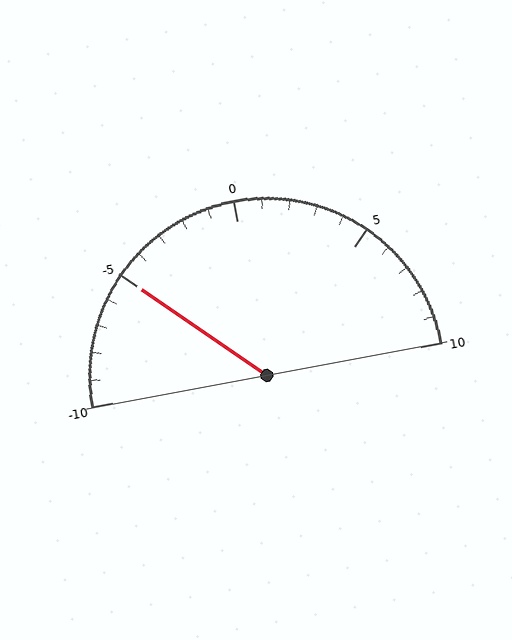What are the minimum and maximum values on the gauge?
The gauge ranges from -10 to 10.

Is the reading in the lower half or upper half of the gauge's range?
The reading is in the lower half of the range (-10 to 10).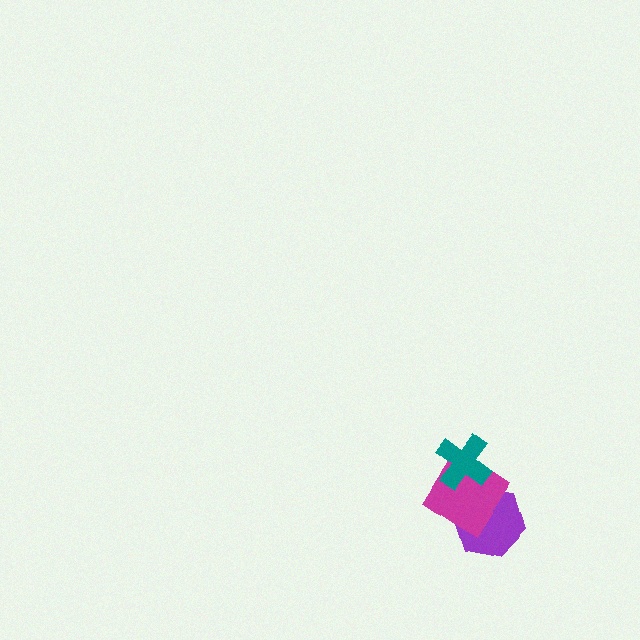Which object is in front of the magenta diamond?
The teal cross is in front of the magenta diamond.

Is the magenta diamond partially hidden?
Yes, it is partially covered by another shape.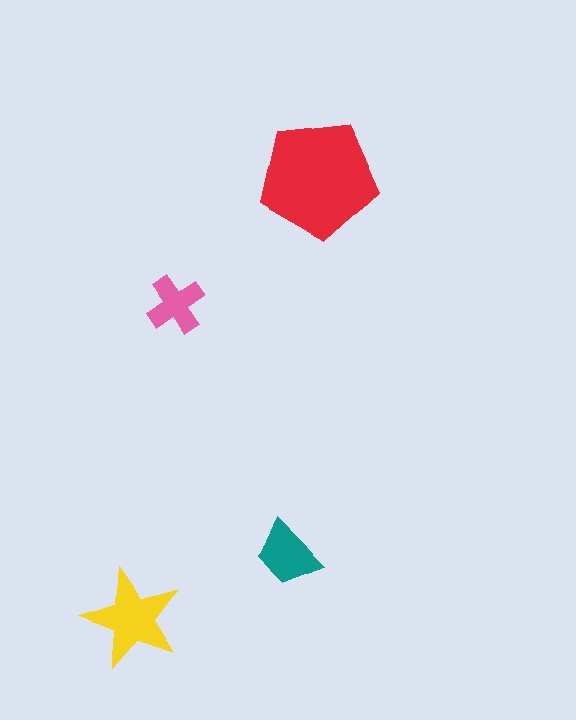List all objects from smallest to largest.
The pink cross, the teal trapezoid, the yellow star, the red pentagon.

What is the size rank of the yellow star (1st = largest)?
2nd.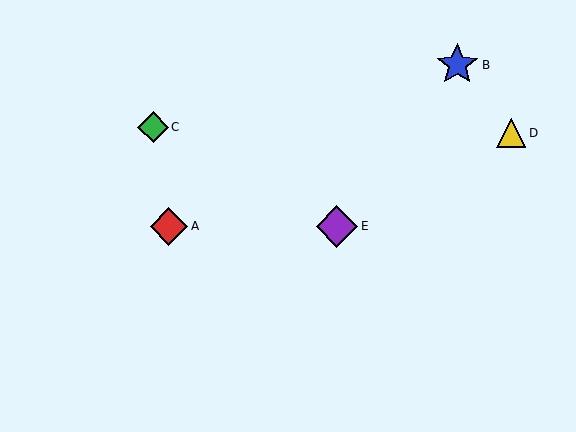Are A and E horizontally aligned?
Yes, both are at y≈226.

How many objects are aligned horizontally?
2 objects (A, E) are aligned horizontally.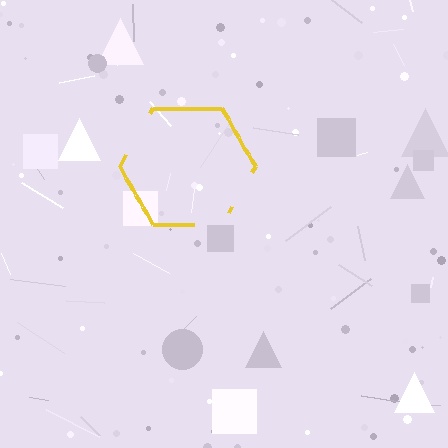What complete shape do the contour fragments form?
The contour fragments form a hexagon.